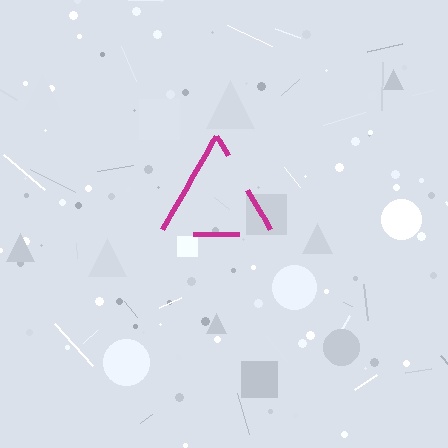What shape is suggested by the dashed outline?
The dashed outline suggests a triangle.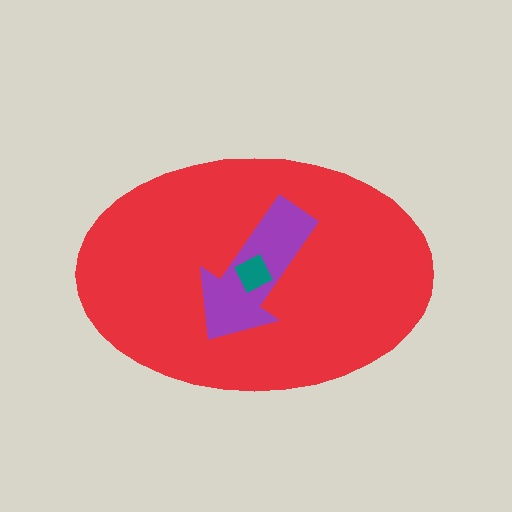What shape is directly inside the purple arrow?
The teal diamond.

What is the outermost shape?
The red ellipse.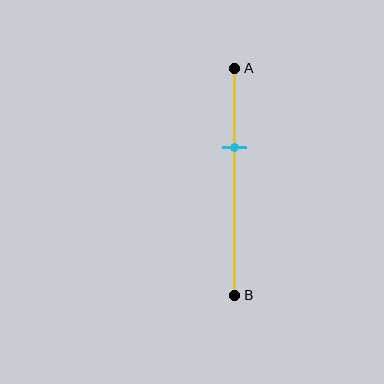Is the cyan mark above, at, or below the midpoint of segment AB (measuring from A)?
The cyan mark is above the midpoint of segment AB.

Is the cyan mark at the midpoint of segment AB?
No, the mark is at about 35% from A, not at the 50% midpoint.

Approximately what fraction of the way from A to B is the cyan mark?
The cyan mark is approximately 35% of the way from A to B.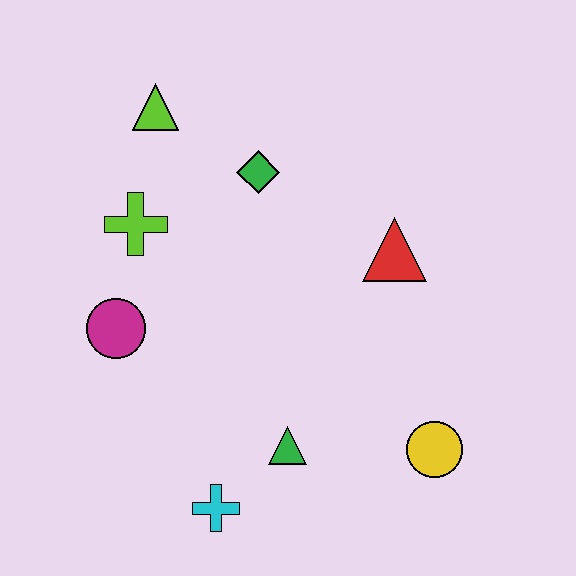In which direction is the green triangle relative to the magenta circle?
The green triangle is to the right of the magenta circle.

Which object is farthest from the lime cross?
The yellow circle is farthest from the lime cross.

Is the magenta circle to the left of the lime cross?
Yes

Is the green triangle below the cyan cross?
No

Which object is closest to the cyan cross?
The green triangle is closest to the cyan cross.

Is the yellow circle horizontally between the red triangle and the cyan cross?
No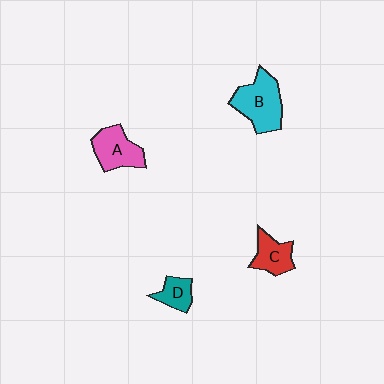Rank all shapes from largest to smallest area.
From largest to smallest: B (cyan), A (pink), C (red), D (teal).